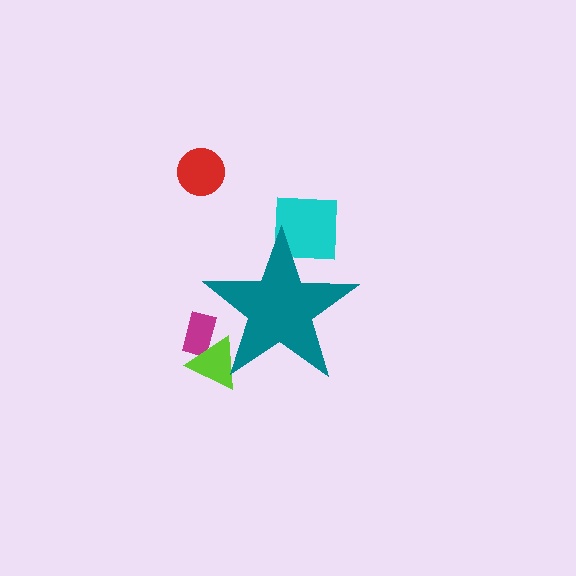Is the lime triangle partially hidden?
Yes, the lime triangle is partially hidden behind the teal star.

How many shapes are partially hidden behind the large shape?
3 shapes are partially hidden.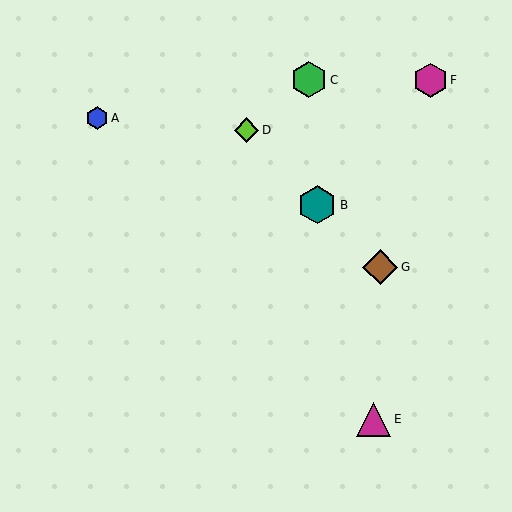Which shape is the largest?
The teal hexagon (labeled B) is the largest.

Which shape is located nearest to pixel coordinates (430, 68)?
The magenta hexagon (labeled F) at (430, 80) is nearest to that location.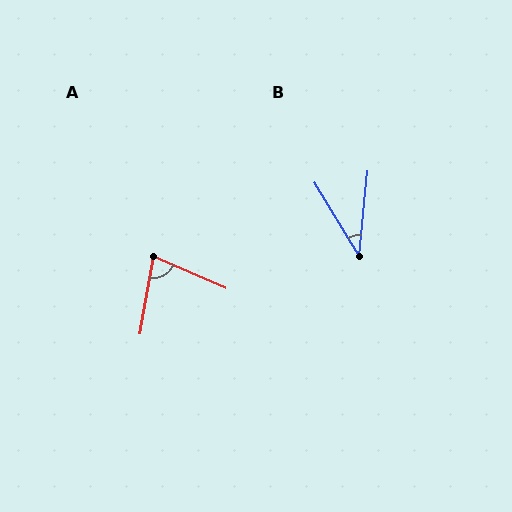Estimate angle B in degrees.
Approximately 37 degrees.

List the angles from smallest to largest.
B (37°), A (77°).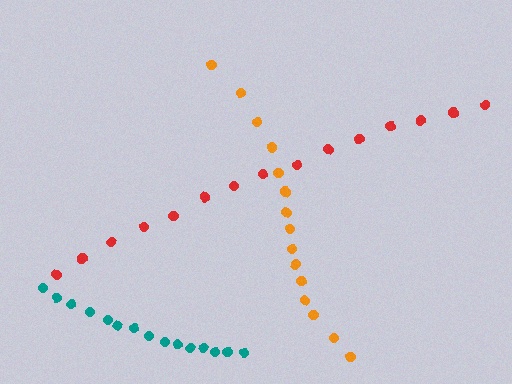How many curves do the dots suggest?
There are 3 distinct paths.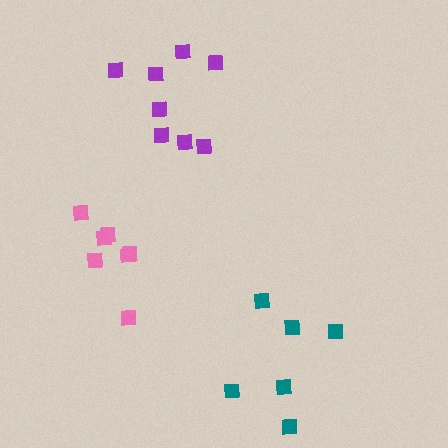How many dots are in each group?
Group 1: 8 dots, Group 2: 6 dots, Group 3: 7 dots (21 total).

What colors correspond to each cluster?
The clusters are colored: purple, teal, pink.